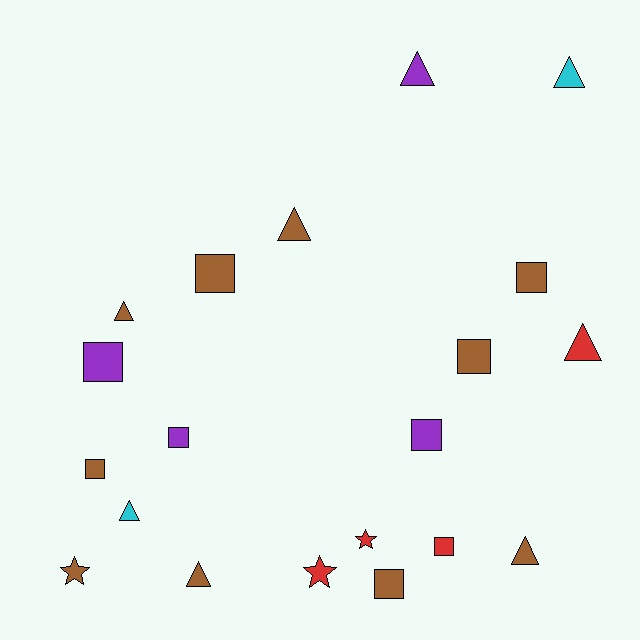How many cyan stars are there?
There are no cyan stars.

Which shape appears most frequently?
Square, with 9 objects.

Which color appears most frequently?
Brown, with 10 objects.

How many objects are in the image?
There are 20 objects.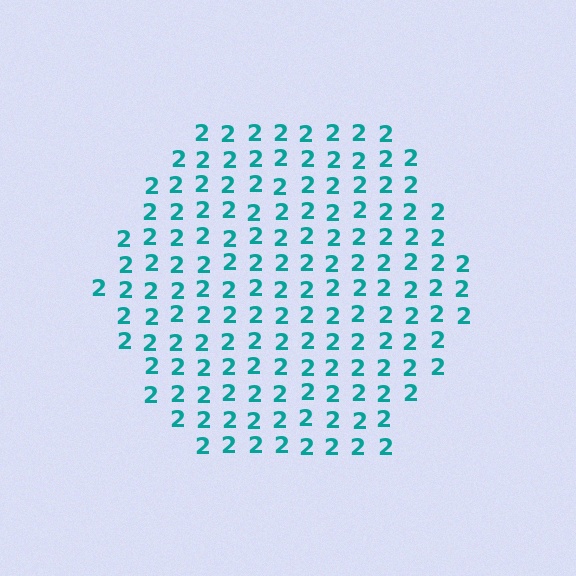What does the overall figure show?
The overall figure shows a hexagon.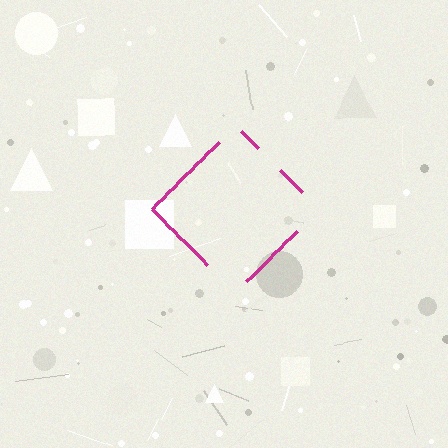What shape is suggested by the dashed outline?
The dashed outline suggests a diamond.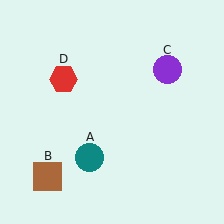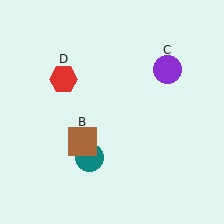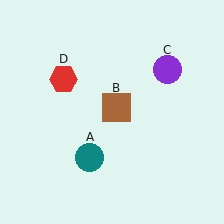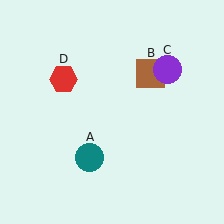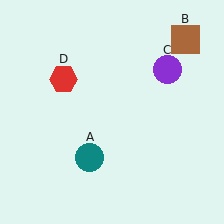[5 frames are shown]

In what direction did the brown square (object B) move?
The brown square (object B) moved up and to the right.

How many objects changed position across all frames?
1 object changed position: brown square (object B).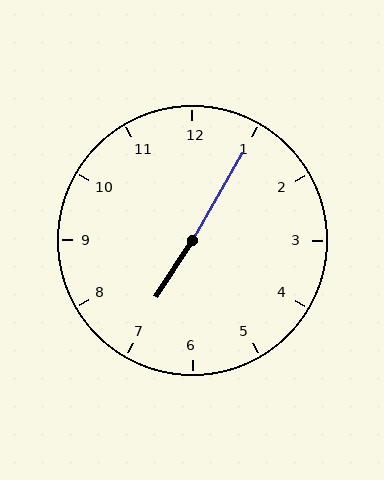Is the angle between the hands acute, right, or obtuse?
It is obtuse.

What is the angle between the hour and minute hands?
Approximately 178 degrees.